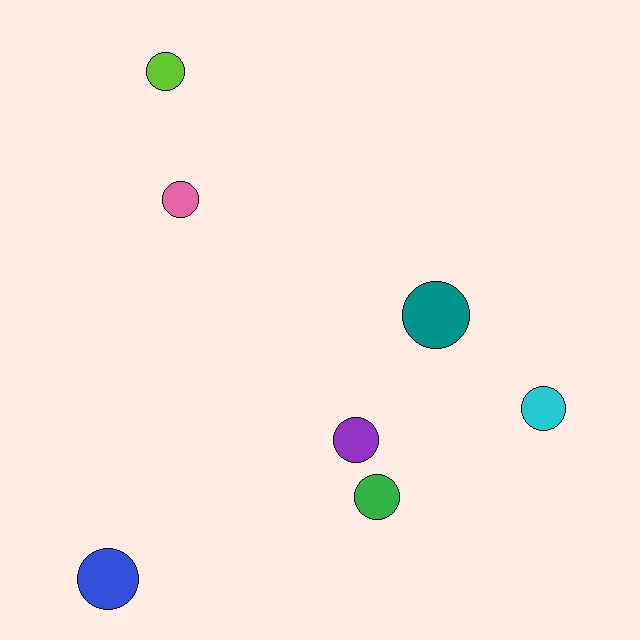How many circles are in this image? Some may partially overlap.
There are 7 circles.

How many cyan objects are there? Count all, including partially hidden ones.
There is 1 cyan object.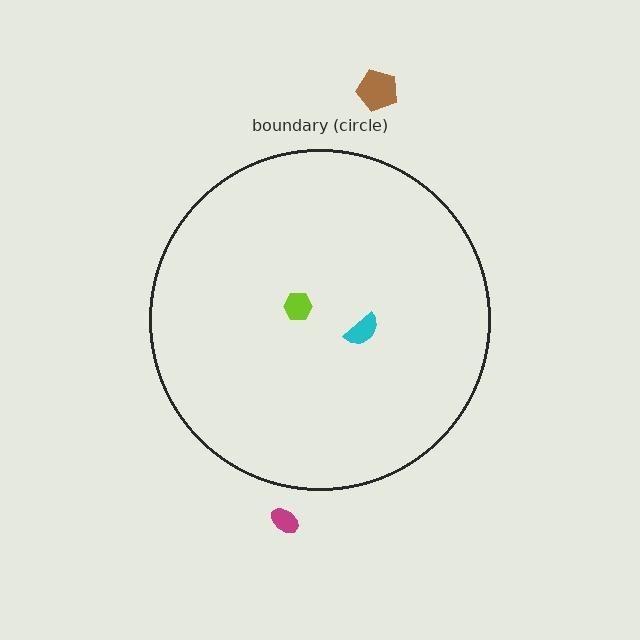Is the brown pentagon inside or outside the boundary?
Outside.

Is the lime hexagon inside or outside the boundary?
Inside.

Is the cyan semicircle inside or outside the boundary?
Inside.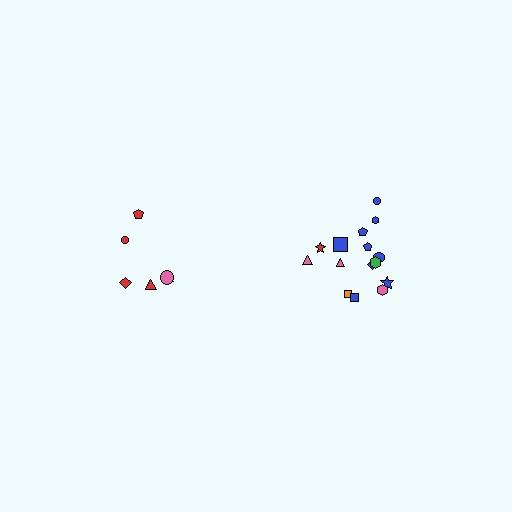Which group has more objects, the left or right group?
The right group.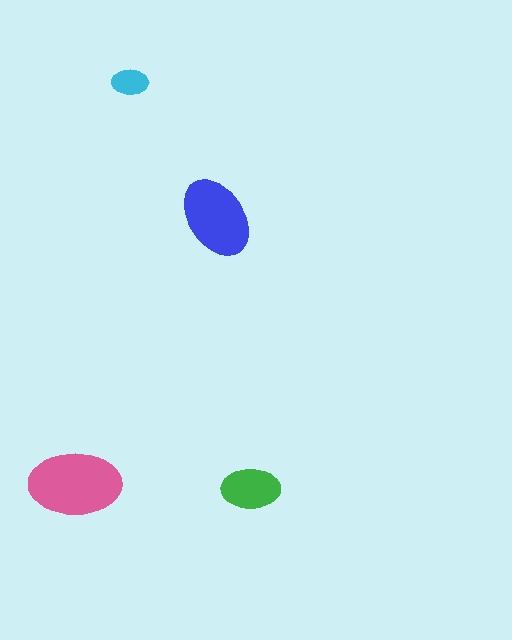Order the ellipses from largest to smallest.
the pink one, the blue one, the green one, the cyan one.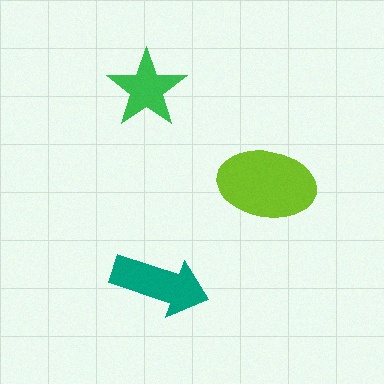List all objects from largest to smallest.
The lime ellipse, the teal arrow, the green star.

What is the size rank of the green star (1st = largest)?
3rd.